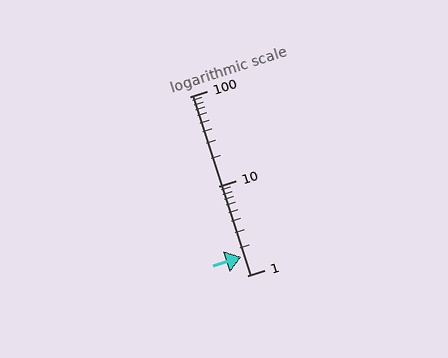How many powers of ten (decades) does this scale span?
The scale spans 2 decades, from 1 to 100.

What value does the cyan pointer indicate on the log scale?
The pointer indicates approximately 1.6.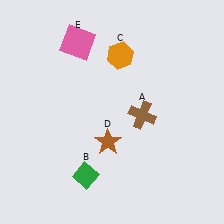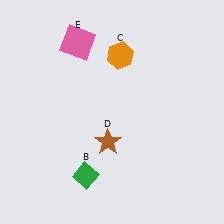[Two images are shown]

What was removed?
The brown cross (A) was removed in Image 2.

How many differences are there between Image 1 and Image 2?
There is 1 difference between the two images.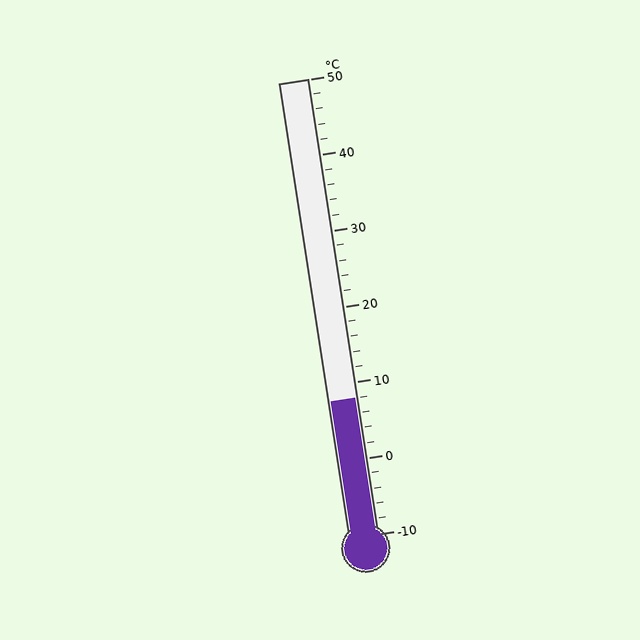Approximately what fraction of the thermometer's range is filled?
The thermometer is filled to approximately 30% of its range.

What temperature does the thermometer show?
The thermometer shows approximately 8°C.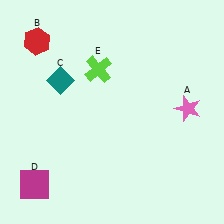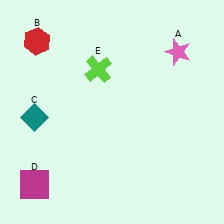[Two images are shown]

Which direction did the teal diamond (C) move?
The teal diamond (C) moved down.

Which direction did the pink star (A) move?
The pink star (A) moved up.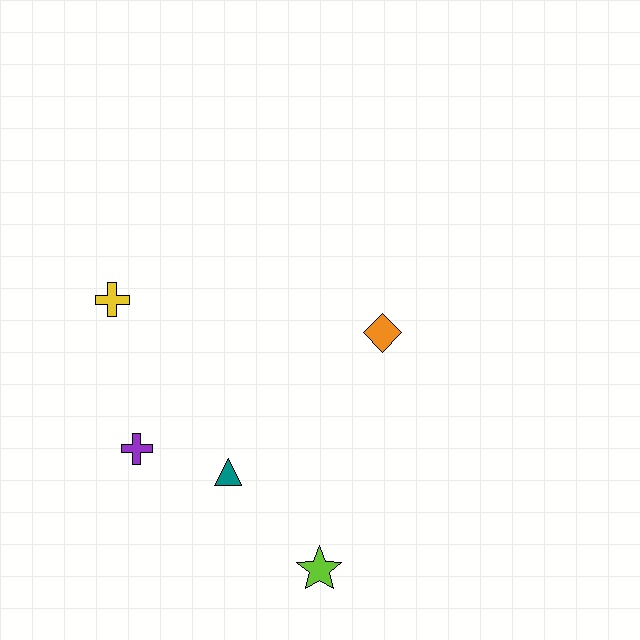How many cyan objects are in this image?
There are no cyan objects.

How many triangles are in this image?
There is 1 triangle.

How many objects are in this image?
There are 5 objects.